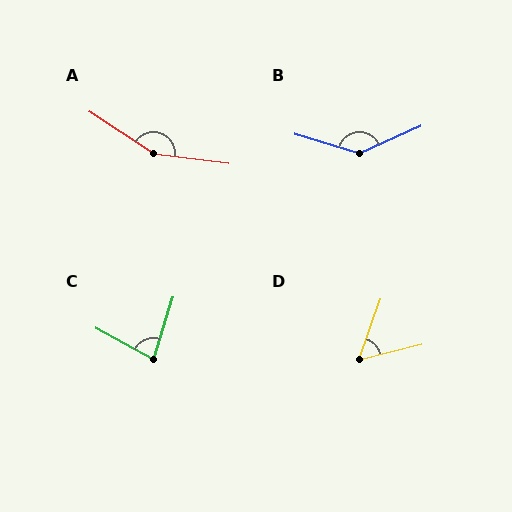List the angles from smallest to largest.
D (56°), C (78°), B (139°), A (154°).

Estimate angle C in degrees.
Approximately 78 degrees.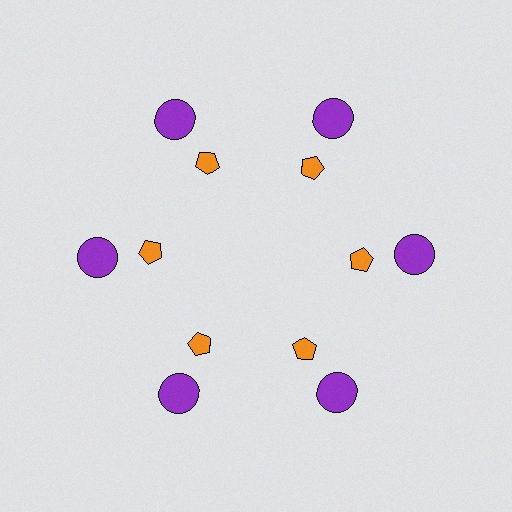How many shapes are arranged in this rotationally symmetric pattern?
There are 12 shapes, arranged in 6 groups of 2.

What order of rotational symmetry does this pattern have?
This pattern has 6-fold rotational symmetry.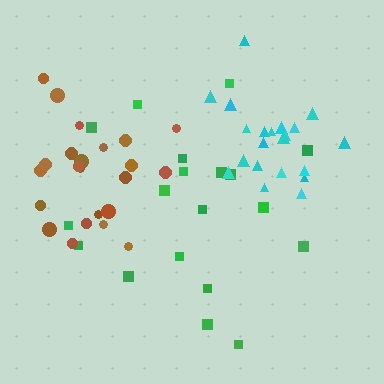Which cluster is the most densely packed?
Cyan.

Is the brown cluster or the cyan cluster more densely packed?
Cyan.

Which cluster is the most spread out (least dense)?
Green.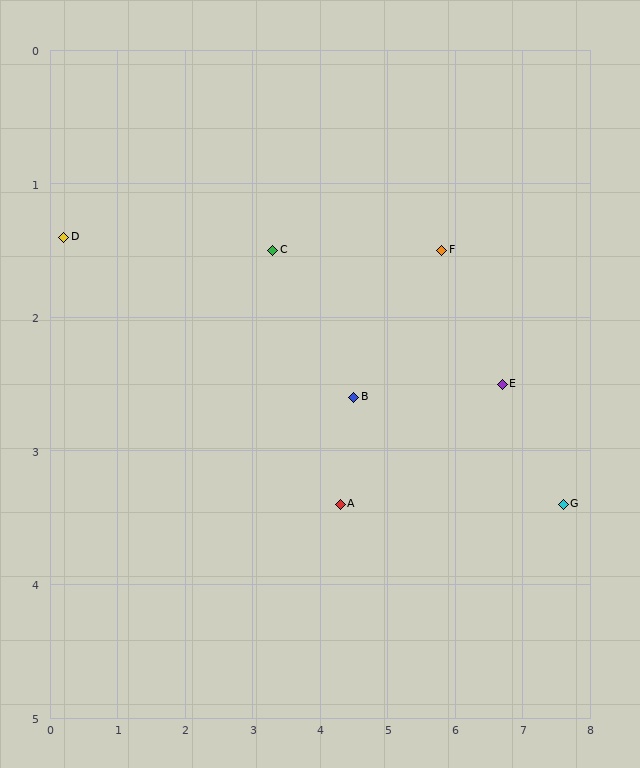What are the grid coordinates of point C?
Point C is at approximately (3.3, 1.5).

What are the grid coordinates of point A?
Point A is at approximately (4.3, 3.4).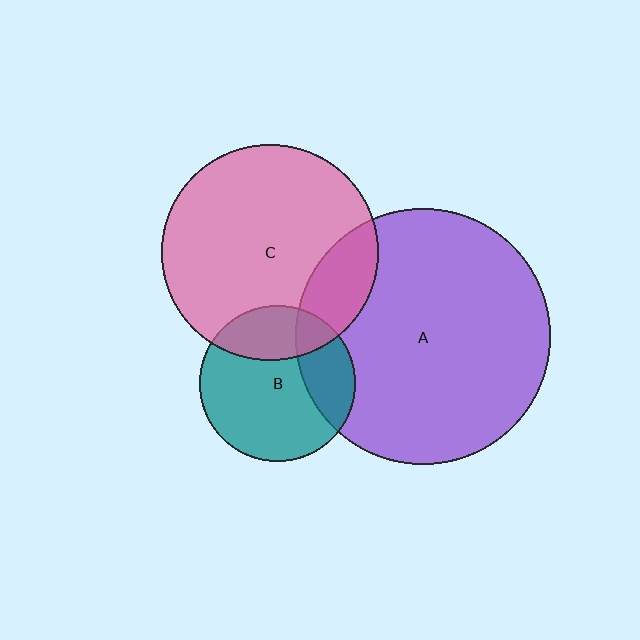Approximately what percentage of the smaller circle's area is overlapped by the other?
Approximately 20%.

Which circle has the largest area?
Circle A (purple).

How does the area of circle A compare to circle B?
Approximately 2.7 times.